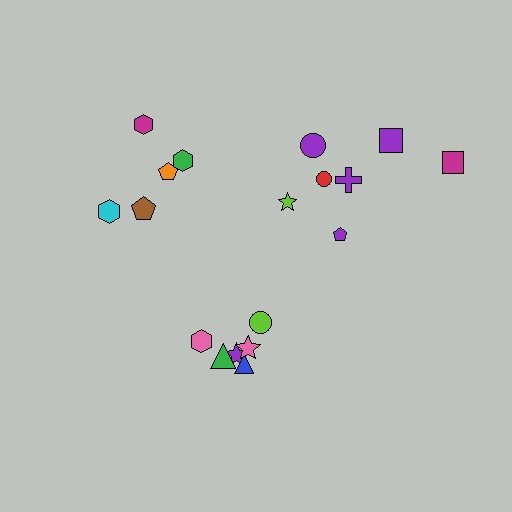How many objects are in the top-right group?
There are 7 objects.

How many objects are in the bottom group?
There are 6 objects.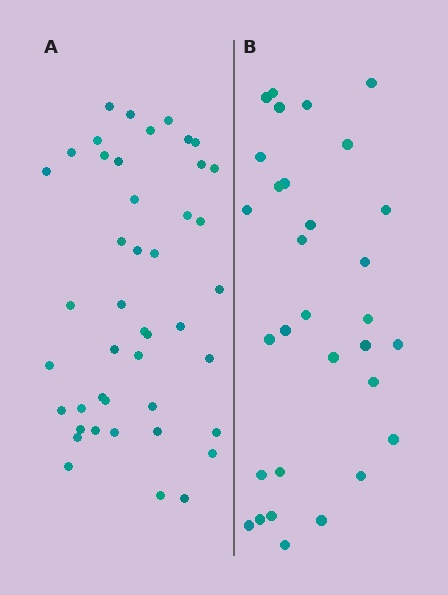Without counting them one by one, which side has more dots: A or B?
Region A (the left region) has more dots.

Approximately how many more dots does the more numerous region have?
Region A has approximately 15 more dots than region B.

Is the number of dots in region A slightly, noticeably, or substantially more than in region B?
Region A has noticeably more, but not dramatically so. The ratio is roughly 1.4 to 1.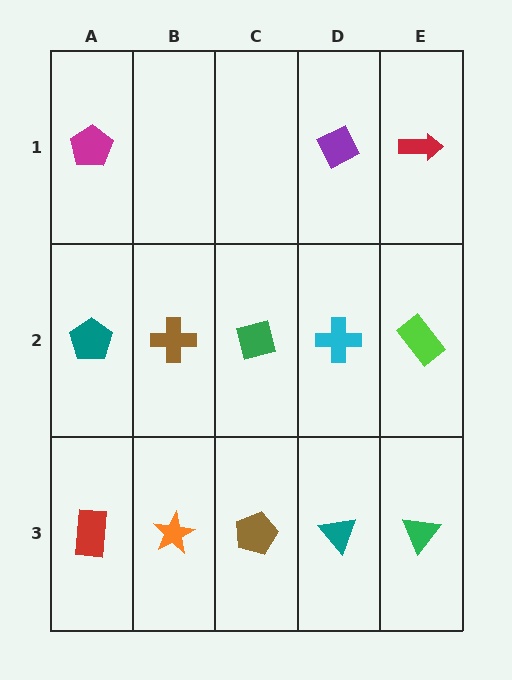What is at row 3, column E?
A green triangle.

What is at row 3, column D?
A teal triangle.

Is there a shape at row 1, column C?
No, that cell is empty.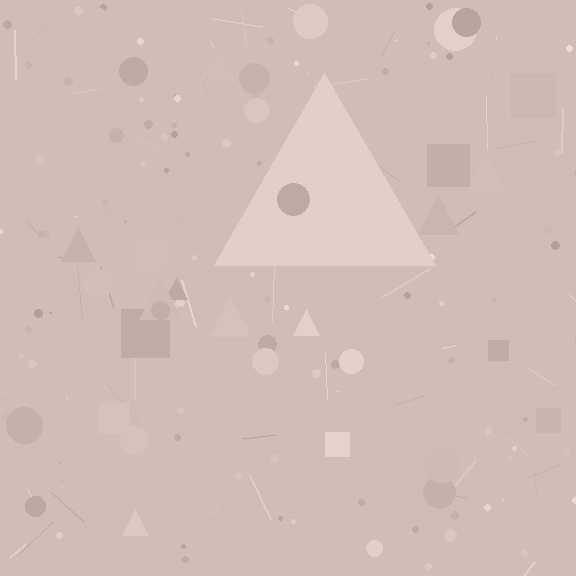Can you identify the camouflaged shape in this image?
The camouflaged shape is a triangle.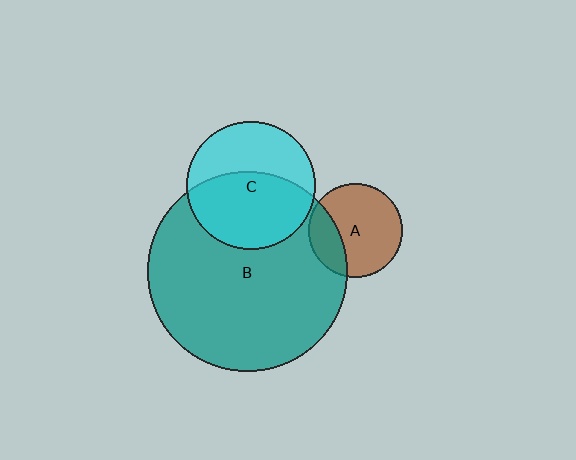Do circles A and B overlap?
Yes.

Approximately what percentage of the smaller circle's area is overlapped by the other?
Approximately 25%.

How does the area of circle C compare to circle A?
Approximately 1.9 times.